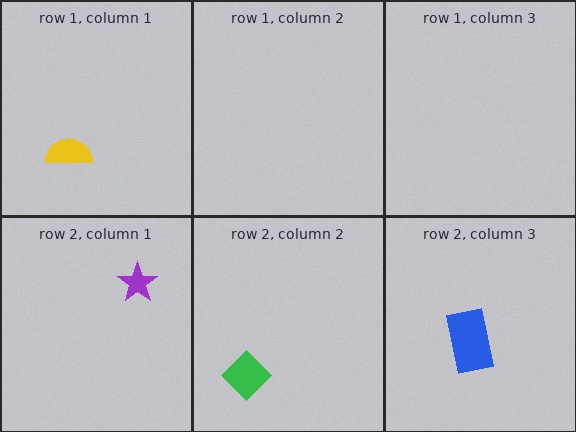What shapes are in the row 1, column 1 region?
The yellow semicircle.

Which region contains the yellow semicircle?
The row 1, column 1 region.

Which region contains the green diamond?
The row 2, column 2 region.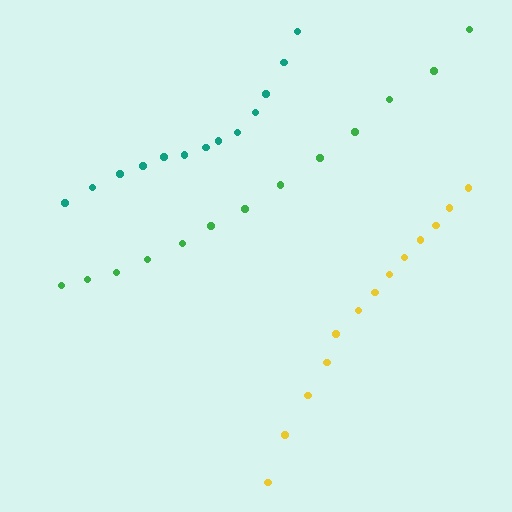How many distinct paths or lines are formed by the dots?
There are 3 distinct paths.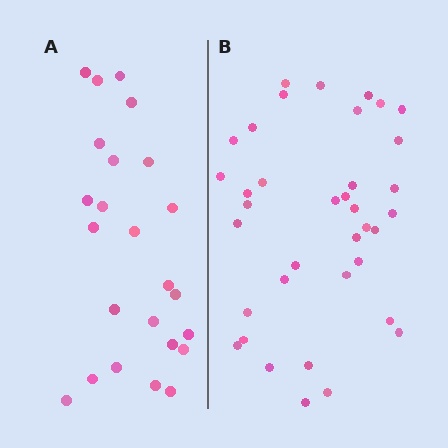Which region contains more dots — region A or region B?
Region B (the right region) has more dots.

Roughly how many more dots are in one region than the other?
Region B has approximately 15 more dots than region A.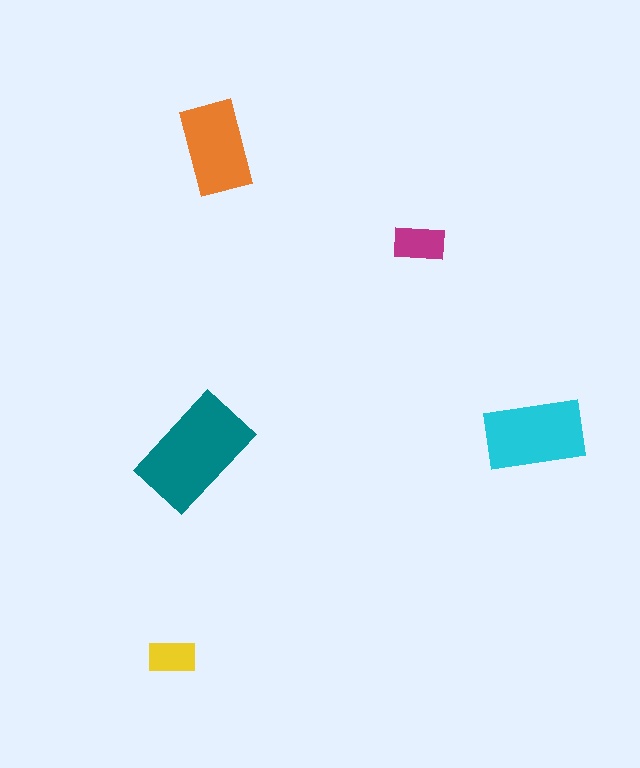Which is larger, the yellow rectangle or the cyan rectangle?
The cyan one.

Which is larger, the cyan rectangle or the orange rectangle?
The cyan one.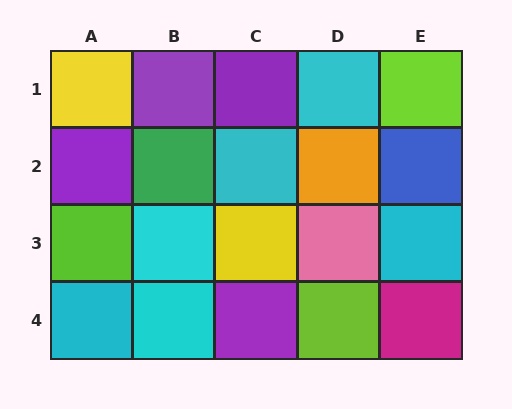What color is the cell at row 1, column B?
Purple.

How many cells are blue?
1 cell is blue.